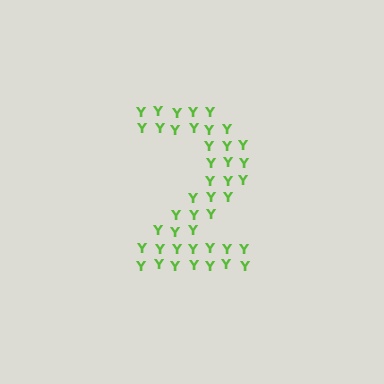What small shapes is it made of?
It is made of small letter Y's.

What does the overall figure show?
The overall figure shows the digit 2.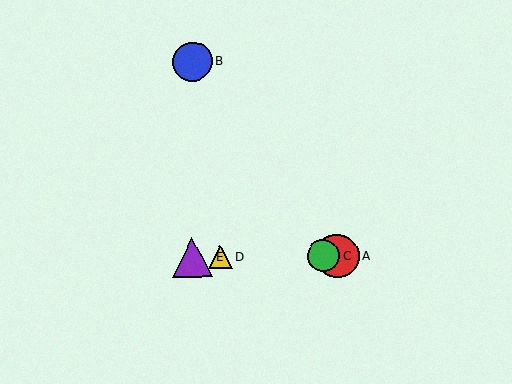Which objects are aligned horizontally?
Objects A, C, D, E are aligned horizontally.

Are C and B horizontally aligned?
No, C is at y≈256 and B is at y≈62.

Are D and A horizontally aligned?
Yes, both are at y≈257.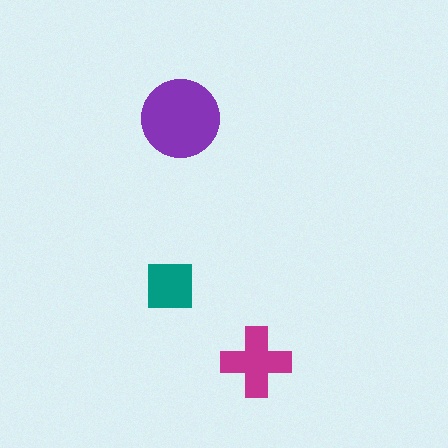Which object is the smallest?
The teal square.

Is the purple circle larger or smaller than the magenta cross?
Larger.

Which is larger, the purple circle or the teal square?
The purple circle.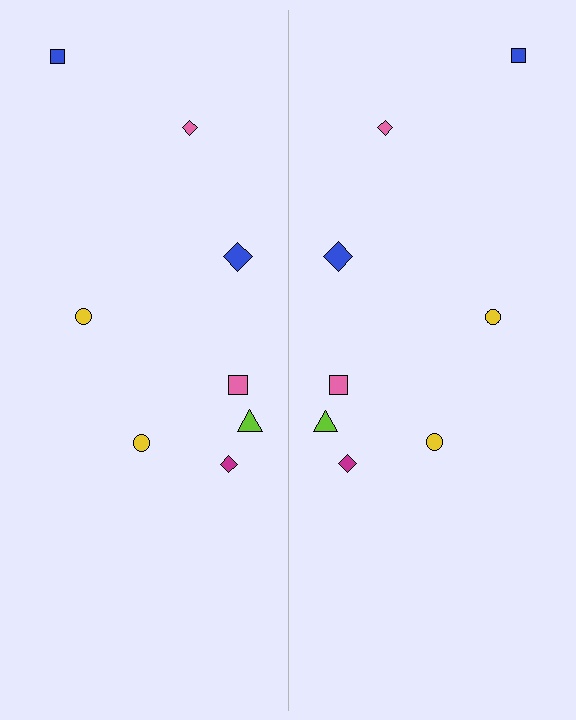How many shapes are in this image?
There are 16 shapes in this image.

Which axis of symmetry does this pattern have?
The pattern has a vertical axis of symmetry running through the center of the image.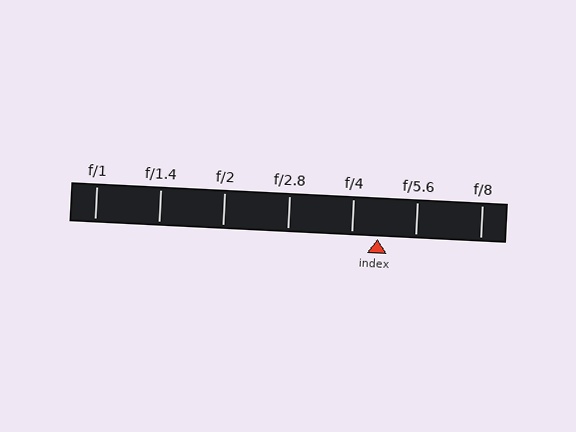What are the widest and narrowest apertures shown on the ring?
The widest aperture shown is f/1 and the narrowest is f/8.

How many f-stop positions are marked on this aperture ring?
There are 7 f-stop positions marked.